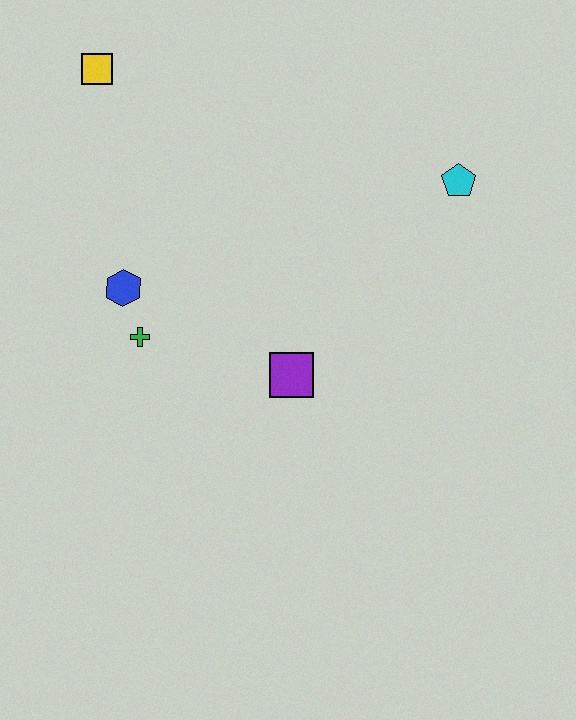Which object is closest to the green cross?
The blue hexagon is closest to the green cross.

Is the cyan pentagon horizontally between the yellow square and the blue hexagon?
No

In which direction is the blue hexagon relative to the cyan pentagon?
The blue hexagon is to the left of the cyan pentagon.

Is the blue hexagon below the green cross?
No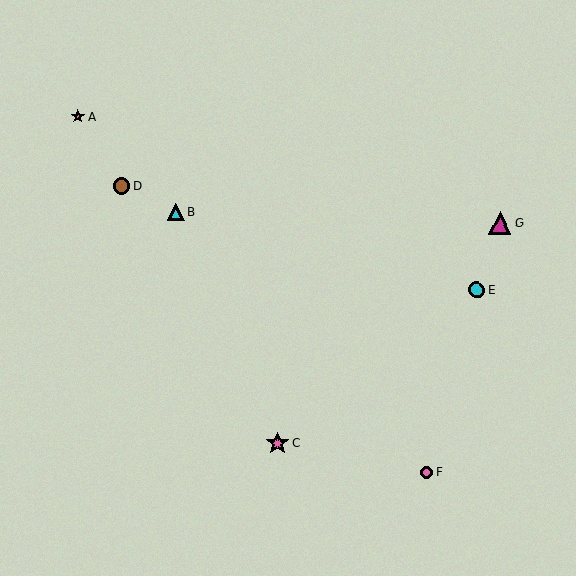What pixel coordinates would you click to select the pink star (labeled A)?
Click at (78, 117) to select the pink star A.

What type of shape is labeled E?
Shape E is a cyan circle.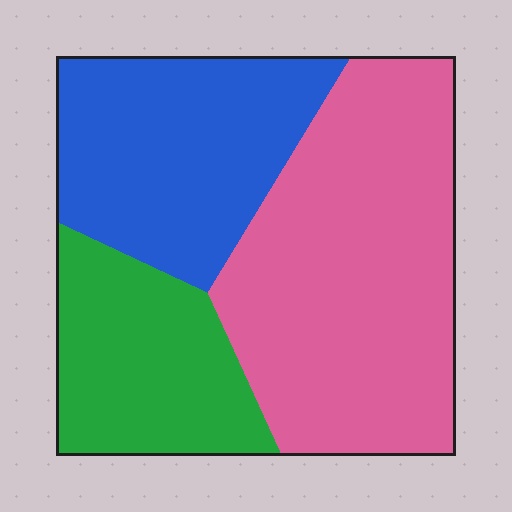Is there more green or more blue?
Blue.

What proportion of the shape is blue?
Blue takes up about one third (1/3) of the shape.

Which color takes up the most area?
Pink, at roughly 50%.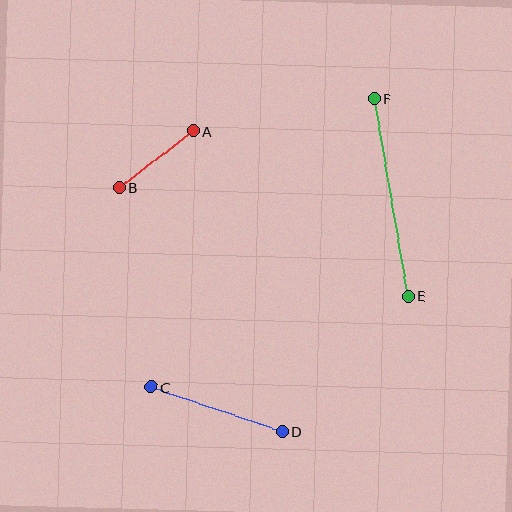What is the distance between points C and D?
The distance is approximately 139 pixels.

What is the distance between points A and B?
The distance is approximately 93 pixels.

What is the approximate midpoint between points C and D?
The midpoint is at approximately (217, 409) pixels.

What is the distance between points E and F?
The distance is approximately 200 pixels.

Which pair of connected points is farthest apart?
Points E and F are farthest apart.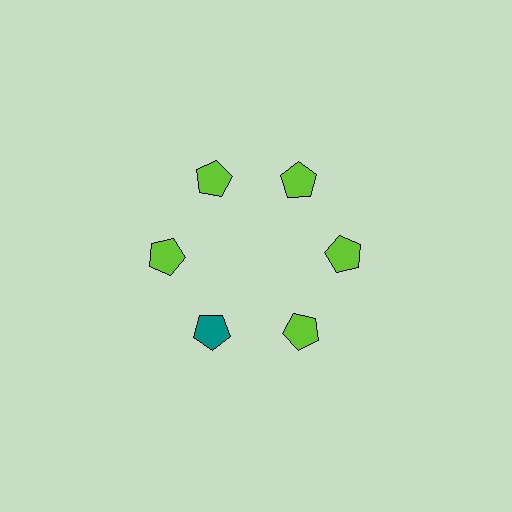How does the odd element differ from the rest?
It has a different color: teal instead of lime.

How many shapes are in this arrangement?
There are 6 shapes arranged in a ring pattern.